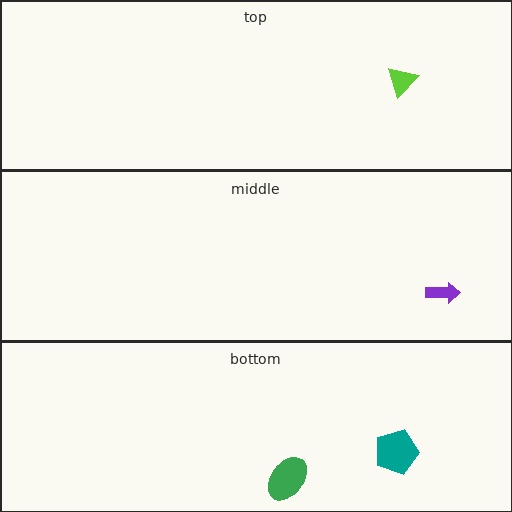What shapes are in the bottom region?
The green ellipse, the teal pentagon.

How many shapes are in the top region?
1.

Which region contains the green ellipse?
The bottom region.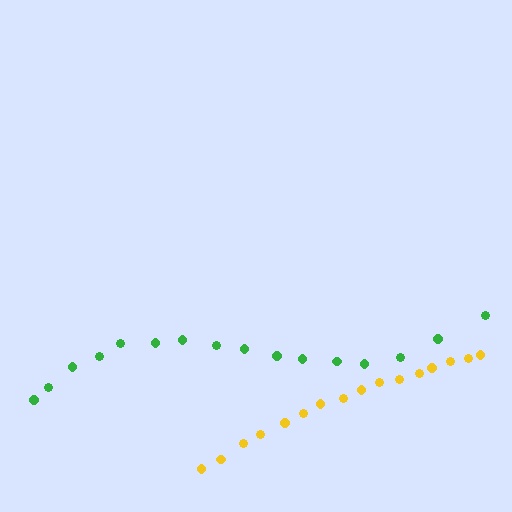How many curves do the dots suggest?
There are 2 distinct paths.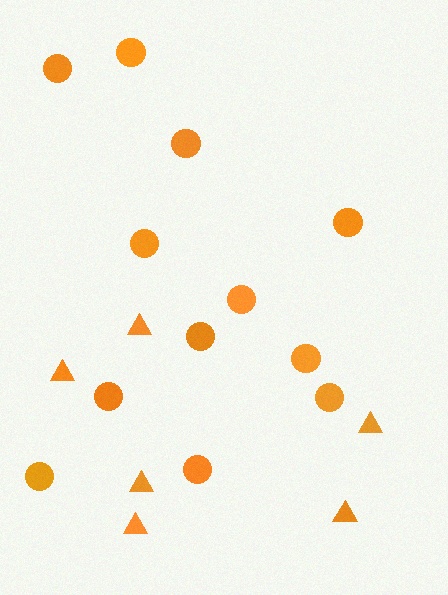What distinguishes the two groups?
There are 2 groups: one group of triangles (6) and one group of circles (12).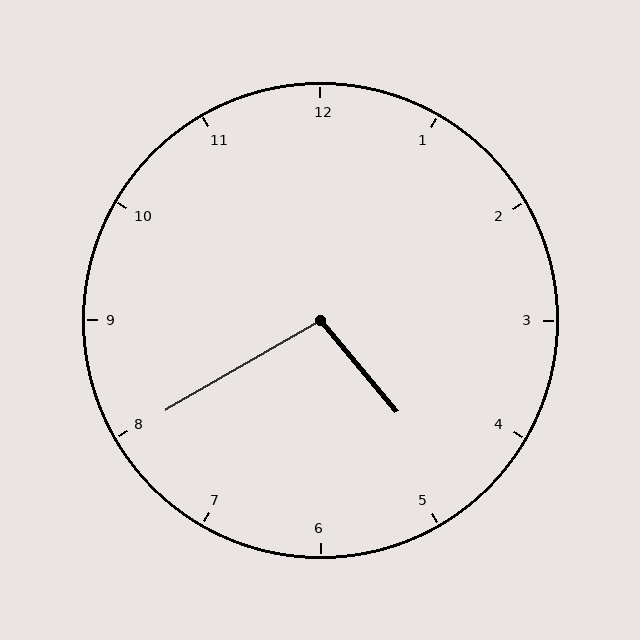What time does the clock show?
4:40.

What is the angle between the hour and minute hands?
Approximately 100 degrees.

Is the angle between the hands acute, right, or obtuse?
It is obtuse.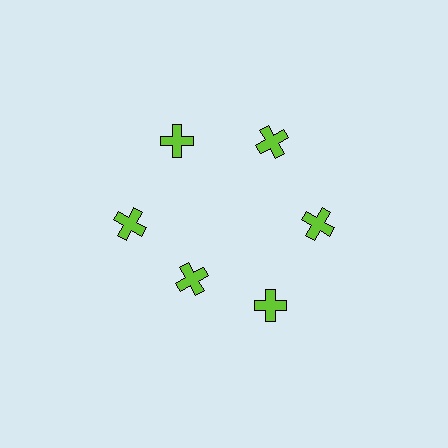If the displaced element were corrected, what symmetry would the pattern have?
It would have 6-fold rotational symmetry — the pattern would map onto itself every 60 degrees.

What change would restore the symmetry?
The symmetry would be restored by moving it outward, back onto the ring so that all 6 crosses sit at equal angles and equal distance from the center.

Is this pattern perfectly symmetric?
No. The 6 lime crosses are arranged in a ring, but one element near the 7 o'clock position is pulled inward toward the center, breaking the 6-fold rotational symmetry.